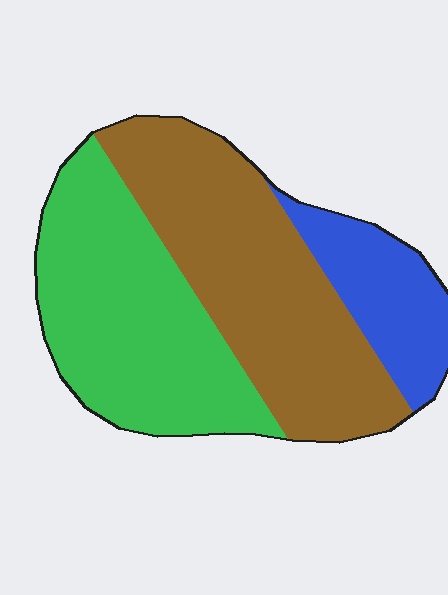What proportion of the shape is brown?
Brown takes up about two fifths (2/5) of the shape.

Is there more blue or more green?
Green.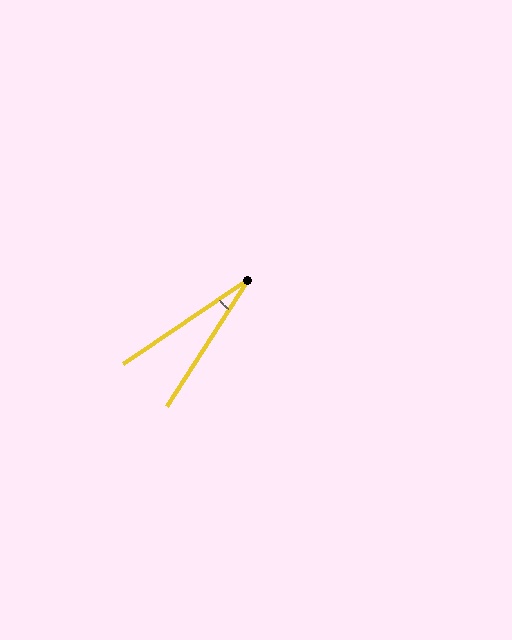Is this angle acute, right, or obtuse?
It is acute.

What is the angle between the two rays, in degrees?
Approximately 23 degrees.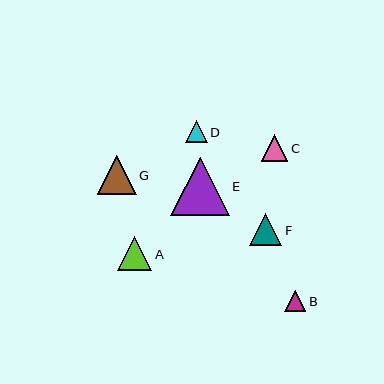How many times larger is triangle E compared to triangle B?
Triangle E is approximately 2.8 times the size of triangle B.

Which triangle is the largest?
Triangle E is the largest with a size of approximately 58 pixels.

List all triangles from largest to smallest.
From largest to smallest: E, G, A, F, C, D, B.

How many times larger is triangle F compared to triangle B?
Triangle F is approximately 1.5 times the size of triangle B.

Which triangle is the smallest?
Triangle B is the smallest with a size of approximately 21 pixels.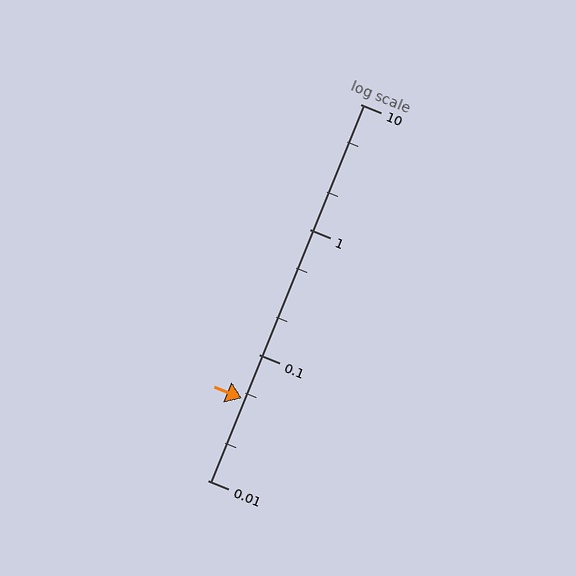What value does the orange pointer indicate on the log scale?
The pointer indicates approximately 0.045.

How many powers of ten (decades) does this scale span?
The scale spans 3 decades, from 0.01 to 10.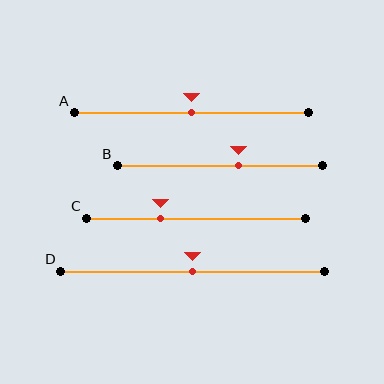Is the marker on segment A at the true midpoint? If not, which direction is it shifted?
Yes, the marker on segment A is at the true midpoint.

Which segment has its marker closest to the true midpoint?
Segment A has its marker closest to the true midpoint.